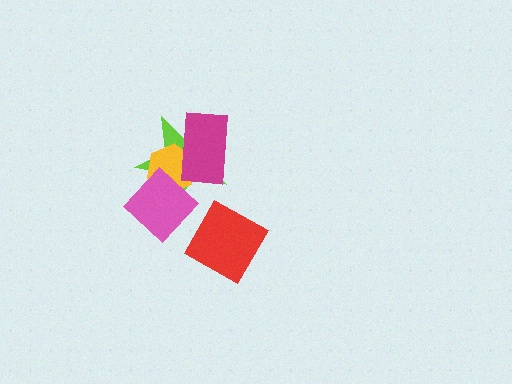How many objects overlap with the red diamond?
0 objects overlap with the red diamond.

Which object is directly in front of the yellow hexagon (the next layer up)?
The magenta rectangle is directly in front of the yellow hexagon.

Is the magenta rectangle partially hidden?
No, no other shape covers it.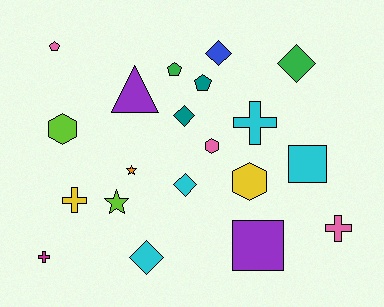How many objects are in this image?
There are 20 objects.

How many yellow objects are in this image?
There are 2 yellow objects.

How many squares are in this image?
There are 2 squares.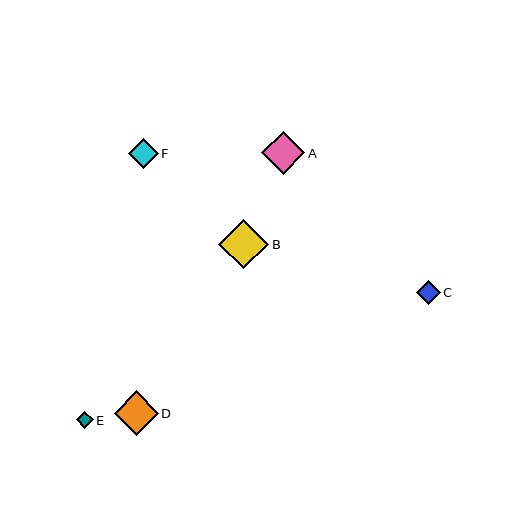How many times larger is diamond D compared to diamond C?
Diamond D is approximately 1.9 times the size of diamond C.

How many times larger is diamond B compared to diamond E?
Diamond B is approximately 2.9 times the size of diamond E.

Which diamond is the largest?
Diamond B is the largest with a size of approximately 50 pixels.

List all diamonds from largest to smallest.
From largest to smallest: B, D, A, F, C, E.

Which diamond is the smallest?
Diamond E is the smallest with a size of approximately 17 pixels.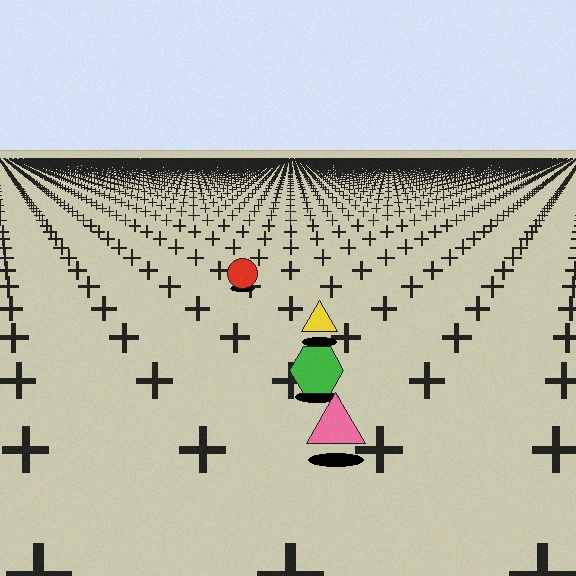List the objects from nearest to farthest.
From nearest to farthest: the pink triangle, the green hexagon, the yellow triangle, the red circle.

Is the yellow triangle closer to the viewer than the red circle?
Yes. The yellow triangle is closer — you can tell from the texture gradient: the ground texture is coarser near it.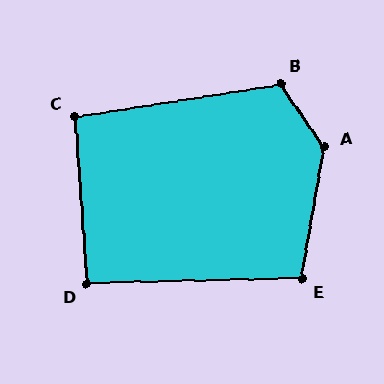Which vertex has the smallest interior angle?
D, at approximately 93 degrees.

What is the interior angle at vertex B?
Approximately 116 degrees (obtuse).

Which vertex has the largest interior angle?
A, at approximately 136 degrees.